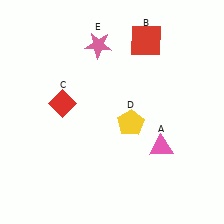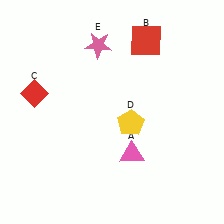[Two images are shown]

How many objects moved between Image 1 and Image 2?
2 objects moved between the two images.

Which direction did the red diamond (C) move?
The red diamond (C) moved left.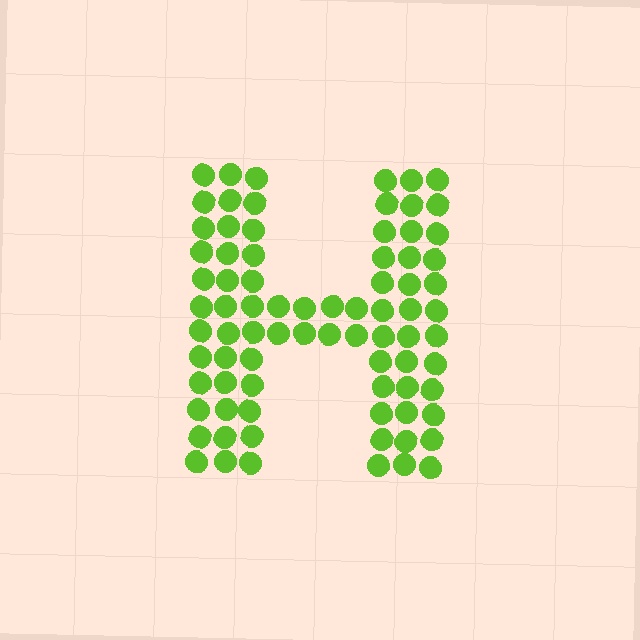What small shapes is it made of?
It is made of small circles.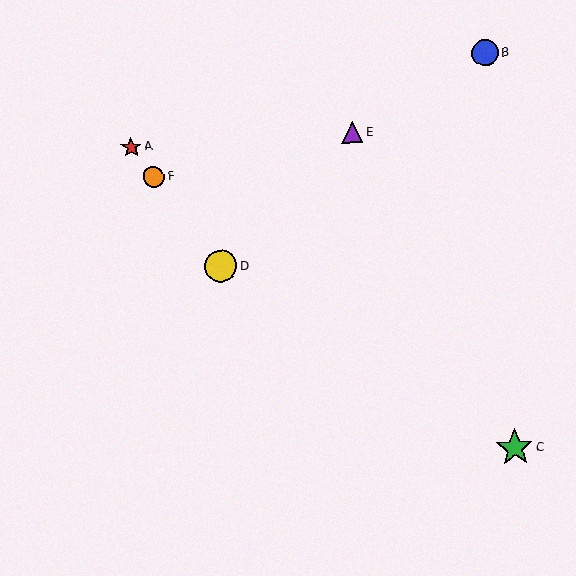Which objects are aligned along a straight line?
Objects A, D, F are aligned along a straight line.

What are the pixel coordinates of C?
Object C is at (515, 448).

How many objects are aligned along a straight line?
3 objects (A, D, F) are aligned along a straight line.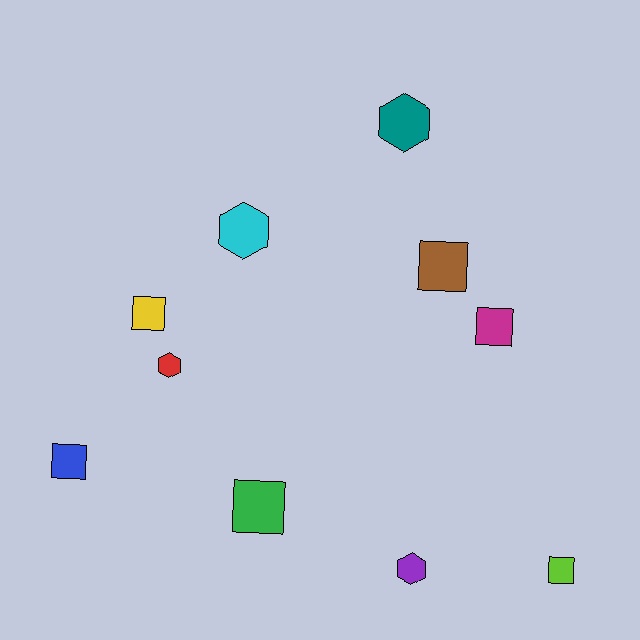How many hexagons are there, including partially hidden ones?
There are 4 hexagons.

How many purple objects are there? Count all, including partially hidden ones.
There is 1 purple object.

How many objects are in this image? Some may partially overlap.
There are 10 objects.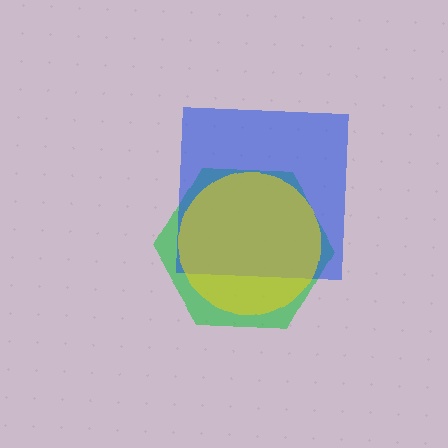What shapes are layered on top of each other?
The layered shapes are: a green hexagon, a blue square, a yellow circle.